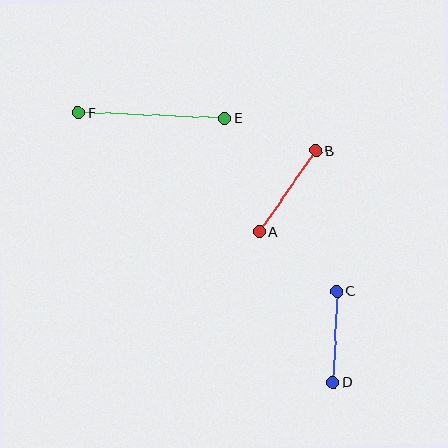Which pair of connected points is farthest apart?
Points E and F are farthest apart.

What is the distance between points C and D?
The distance is approximately 91 pixels.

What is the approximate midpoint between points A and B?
The midpoint is at approximately (288, 191) pixels.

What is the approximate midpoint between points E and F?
The midpoint is at approximately (152, 116) pixels.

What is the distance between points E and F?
The distance is approximately 146 pixels.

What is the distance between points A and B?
The distance is approximately 99 pixels.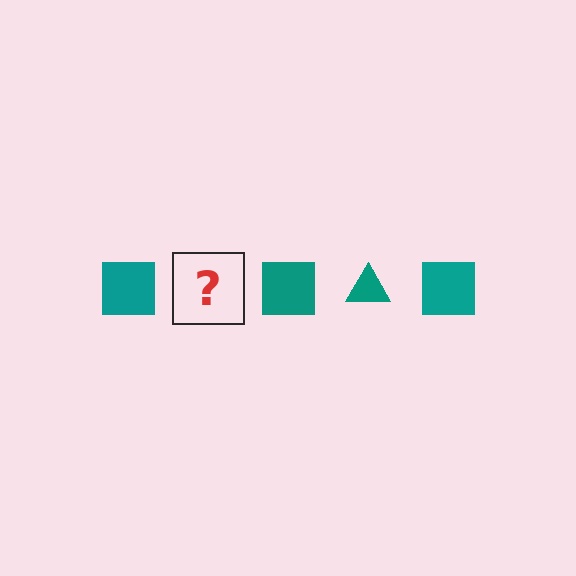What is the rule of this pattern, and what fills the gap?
The rule is that the pattern cycles through square, triangle shapes in teal. The gap should be filled with a teal triangle.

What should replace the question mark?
The question mark should be replaced with a teal triangle.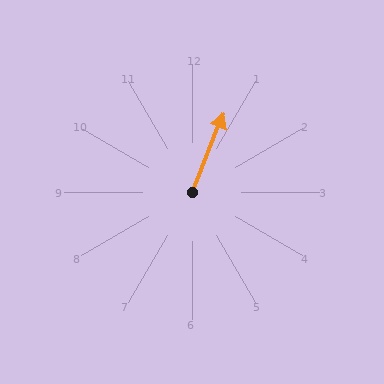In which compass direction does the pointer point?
North.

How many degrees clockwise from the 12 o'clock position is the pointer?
Approximately 22 degrees.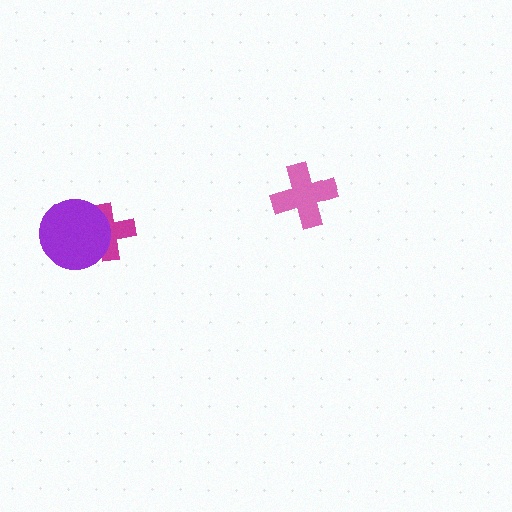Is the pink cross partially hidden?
No, no other shape covers it.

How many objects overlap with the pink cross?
0 objects overlap with the pink cross.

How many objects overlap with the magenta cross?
1 object overlaps with the magenta cross.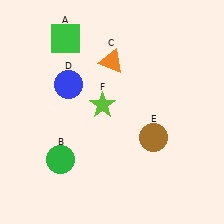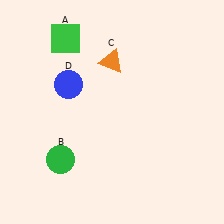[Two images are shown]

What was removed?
The brown circle (E), the lime star (F) were removed in Image 2.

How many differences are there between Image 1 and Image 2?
There are 2 differences between the two images.